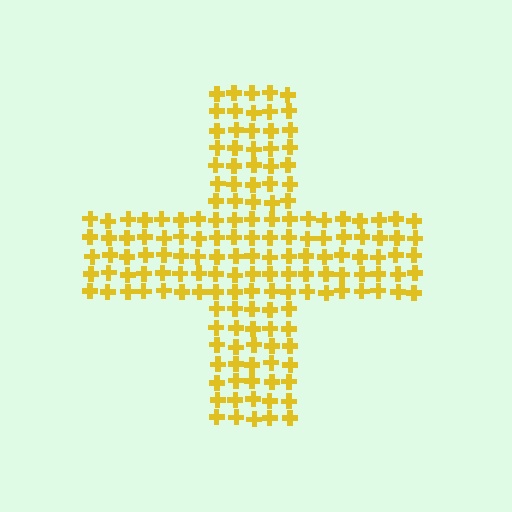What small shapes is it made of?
It is made of small crosses.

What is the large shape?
The large shape is a cross.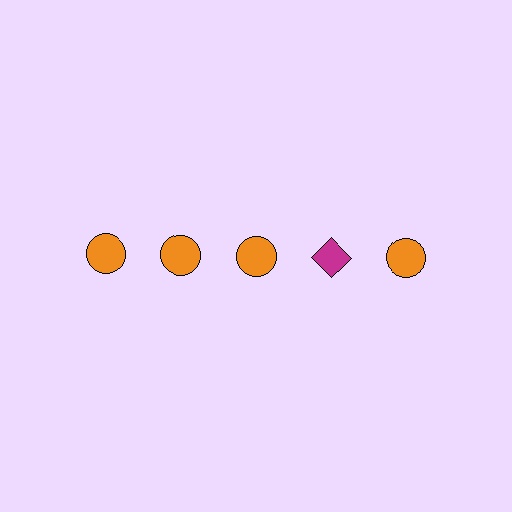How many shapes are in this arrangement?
There are 5 shapes arranged in a grid pattern.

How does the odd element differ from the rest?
It differs in both color (magenta instead of orange) and shape (diamond instead of circle).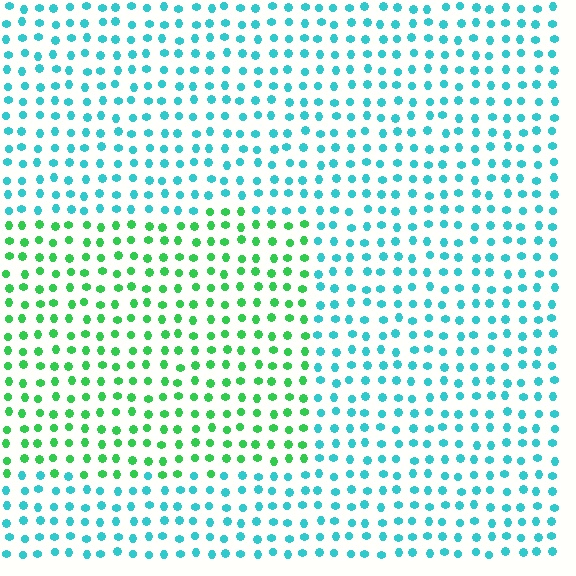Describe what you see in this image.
The image is filled with small cyan elements in a uniform arrangement. A rectangle-shaped region is visible where the elements are tinted to a slightly different hue, forming a subtle color boundary.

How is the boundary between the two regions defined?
The boundary is defined purely by a slight shift in hue (about 50 degrees). Spacing, size, and orientation are identical on both sides.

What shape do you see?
I see a rectangle.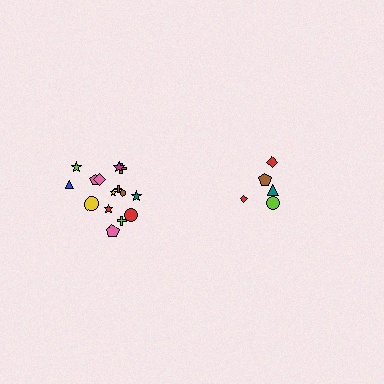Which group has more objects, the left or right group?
The left group.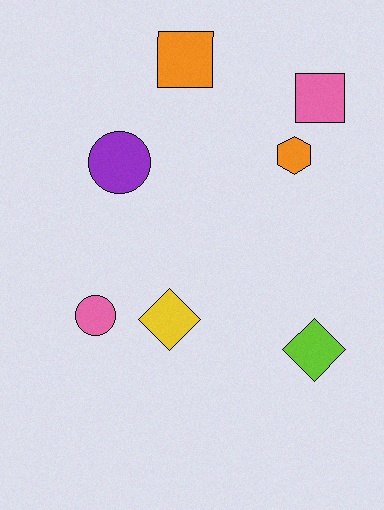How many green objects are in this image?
There are no green objects.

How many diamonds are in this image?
There are 2 diamonds.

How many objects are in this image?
There are 7 objects.